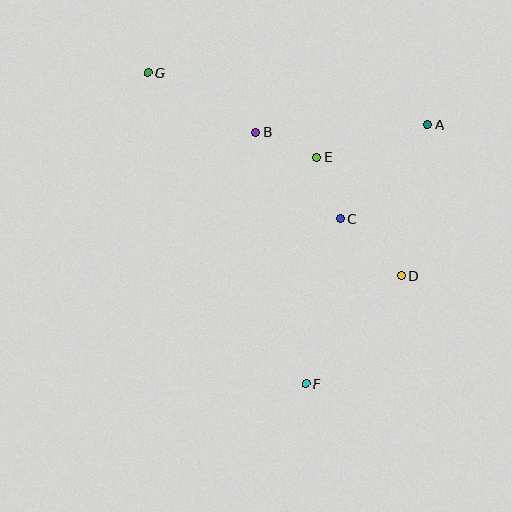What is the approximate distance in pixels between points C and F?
The distance between C and F is approximately 169 pixels.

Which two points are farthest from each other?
Points F and G are farthest from each other.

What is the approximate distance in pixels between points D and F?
The distance between D and F is approximately 144 pixels.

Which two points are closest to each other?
Points B and E are closest to each other.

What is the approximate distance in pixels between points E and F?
The distance between E and F is approximately 227 pixels.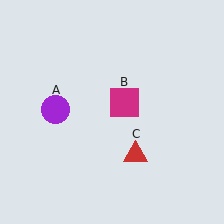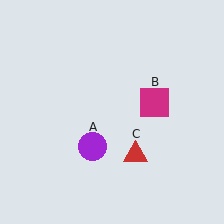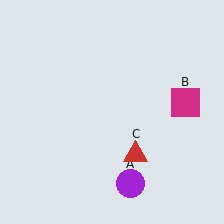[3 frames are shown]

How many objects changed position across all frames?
2 objects changed position: purple circle (object A), magenta square (object B).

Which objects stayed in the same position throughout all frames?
Red triangle (object C) remained stationary.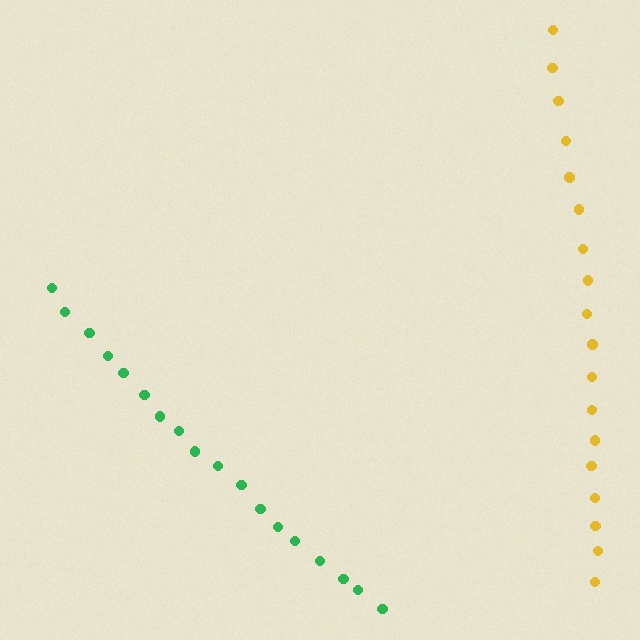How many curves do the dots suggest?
There are 2 distinct paths.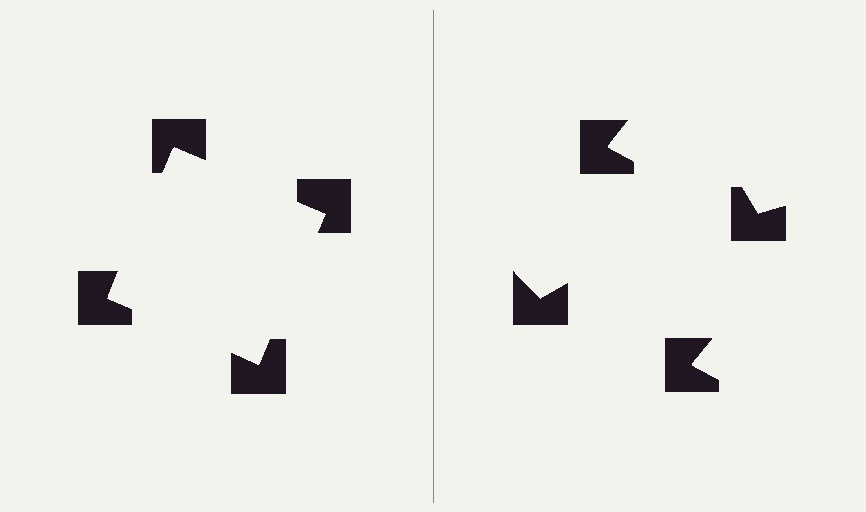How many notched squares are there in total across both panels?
8 — 4 on each side.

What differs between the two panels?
The notched squares are positioned identically on both sides; only the wedge orientations differ. On the left they align to a square; on the right they are misaligned.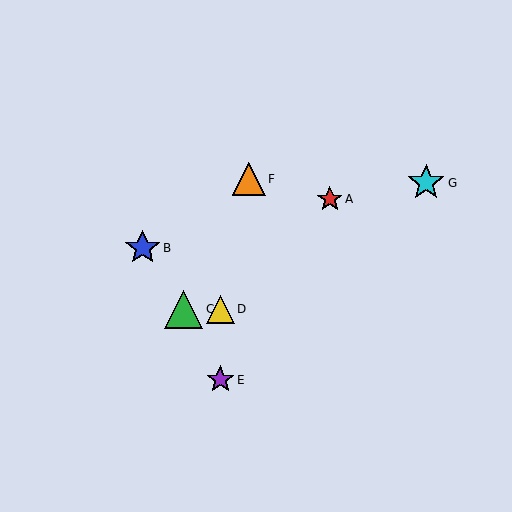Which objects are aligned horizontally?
Objects C, D are aligned horizontally.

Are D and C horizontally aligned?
Yes, both are at y≈309.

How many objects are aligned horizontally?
2 objects (C, D) are aligned horizontally.